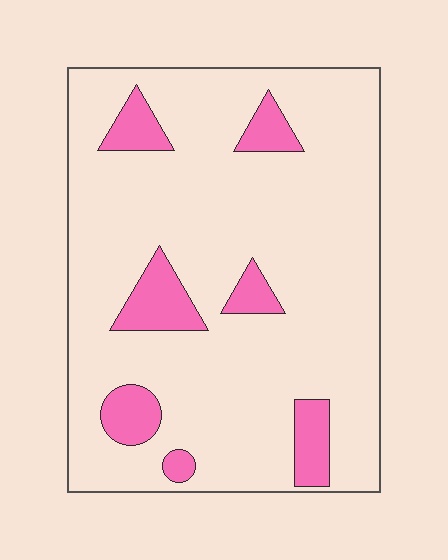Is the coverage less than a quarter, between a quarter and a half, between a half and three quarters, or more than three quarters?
Less than a quarter.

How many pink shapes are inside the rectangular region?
7.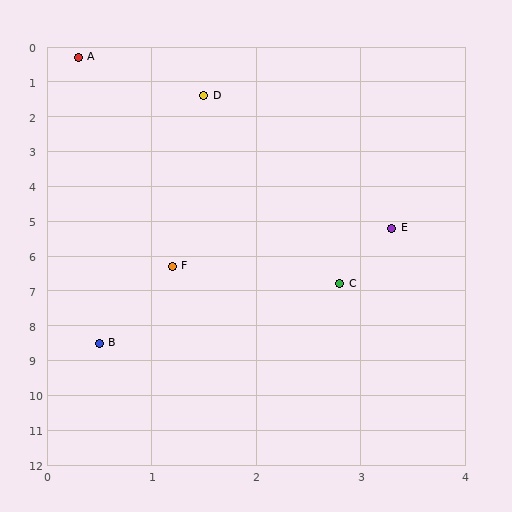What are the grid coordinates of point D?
Point D is at approximately (1.5, 1.4).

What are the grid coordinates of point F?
Point F is at approximately (1.2, 6.3).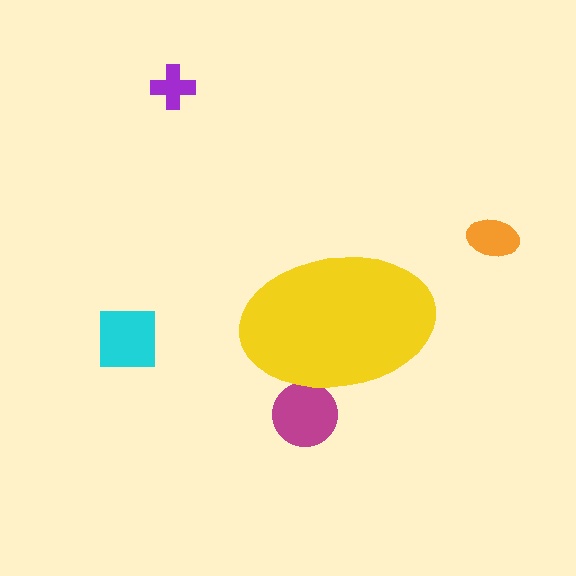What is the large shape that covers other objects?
A yellow ellipse.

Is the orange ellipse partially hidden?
No, the orange ellipse is fully visible.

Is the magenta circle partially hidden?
Yes, the magenta circle is partially hidden behind the yellow ellipse.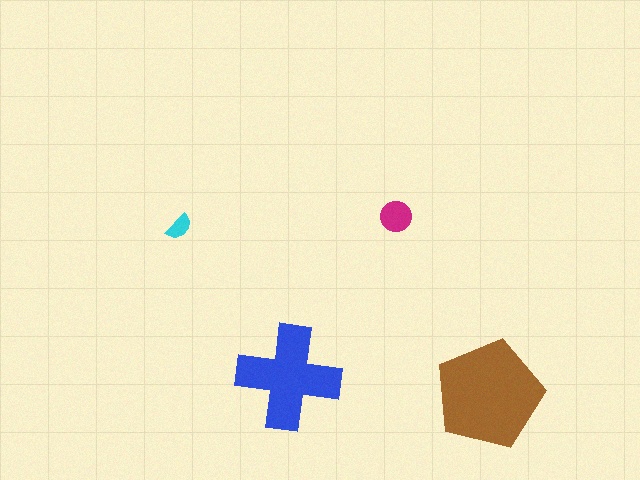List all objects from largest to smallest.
The brown pentagon, the blue cross, the magenta circle, the cyan semicircle.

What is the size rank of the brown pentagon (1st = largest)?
1st.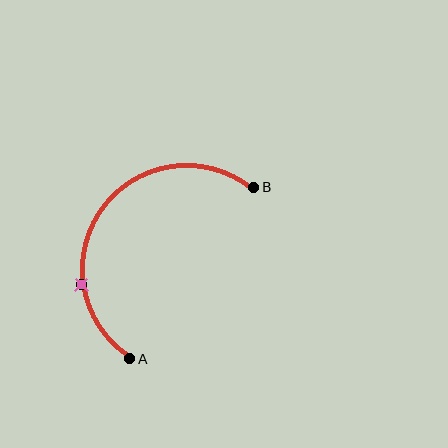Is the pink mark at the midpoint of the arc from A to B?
No. The pink mark lies on the arc but is closer to endpoint A. The arc midpoint would be at the point on the curve equidistant along the arc from both A and B.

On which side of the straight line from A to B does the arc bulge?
The arc bulges above and to the left of the straight line connecting A and B.